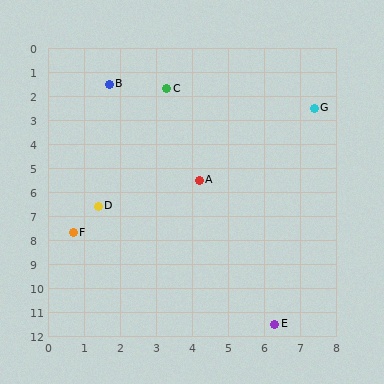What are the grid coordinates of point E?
Point E is at approximately (6.3, 11.5).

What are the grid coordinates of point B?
Point B is at approximately (1.7, 1.5).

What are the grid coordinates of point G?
Point G is at approximately (7.4, 2.5).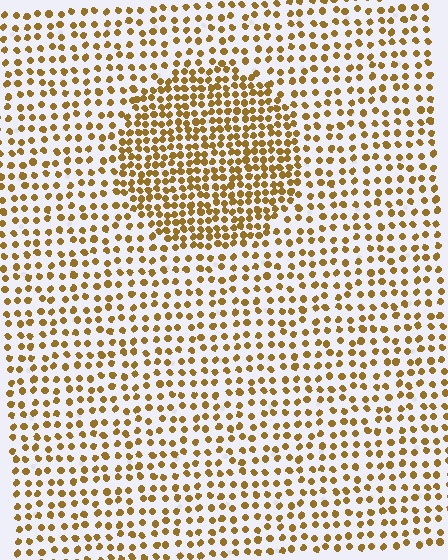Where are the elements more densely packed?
The elements are more densely packed inside the circle boundary.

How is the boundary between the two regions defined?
The boundary is defined by a change in element density (approximately 1.9x ratio). All elements are the same color, size, and shape.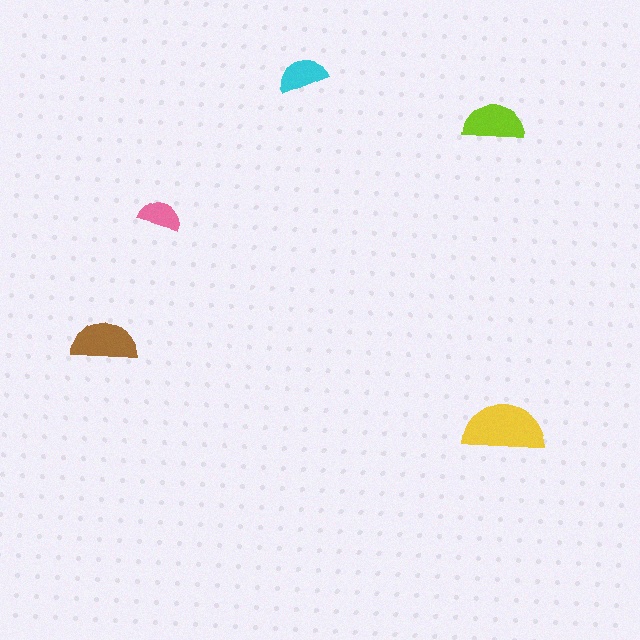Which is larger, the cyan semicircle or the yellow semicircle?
The yellow one.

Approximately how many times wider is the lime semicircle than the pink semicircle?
About 1.5 times wider.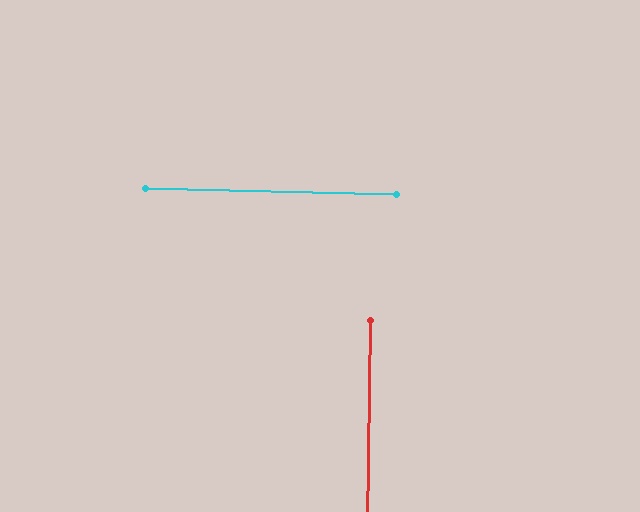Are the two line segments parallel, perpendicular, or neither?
Perpendicular — they meet at approximately 89°.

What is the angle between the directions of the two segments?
Approximately 89 degrees.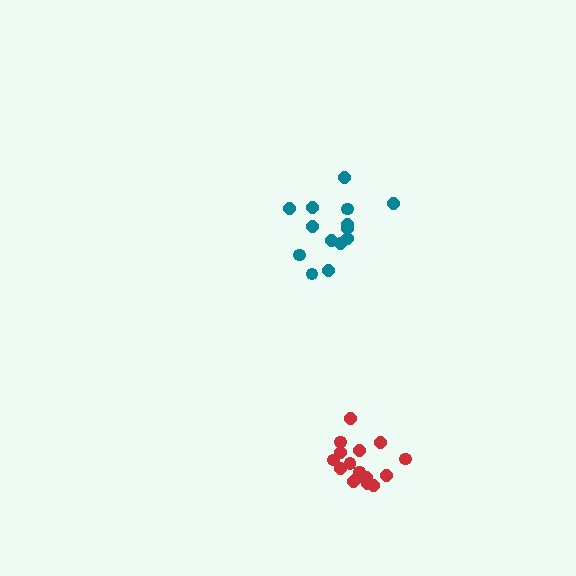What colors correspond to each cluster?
The clusters are colored: teal, red.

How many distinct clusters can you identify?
There are 2 distinct clusters.